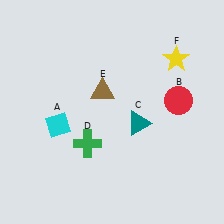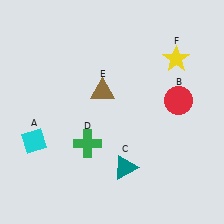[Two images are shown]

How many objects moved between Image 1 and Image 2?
2 objects moved between the two images.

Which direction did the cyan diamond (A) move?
The cyan diamond (A) moved left.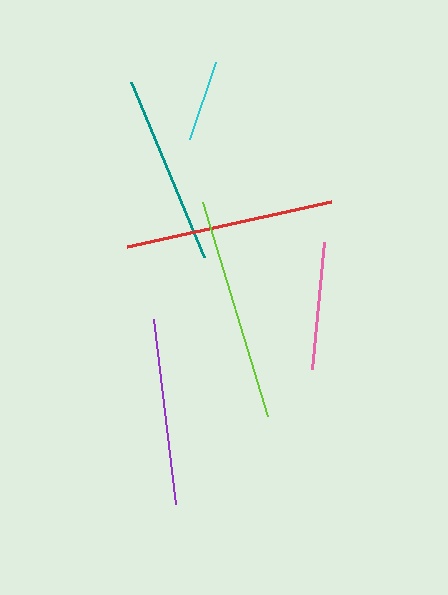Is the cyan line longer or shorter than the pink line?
The pink line is longer than the cyan line.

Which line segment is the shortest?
The cyan line is the shortest at approximately 81 pixels.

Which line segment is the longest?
The lime line is the longest at approximately 223 pixels.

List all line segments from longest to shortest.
From longest to shortest: lime, red, teal, purple, pink, cyan.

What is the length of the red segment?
The red segment is approximately 209 pixels long.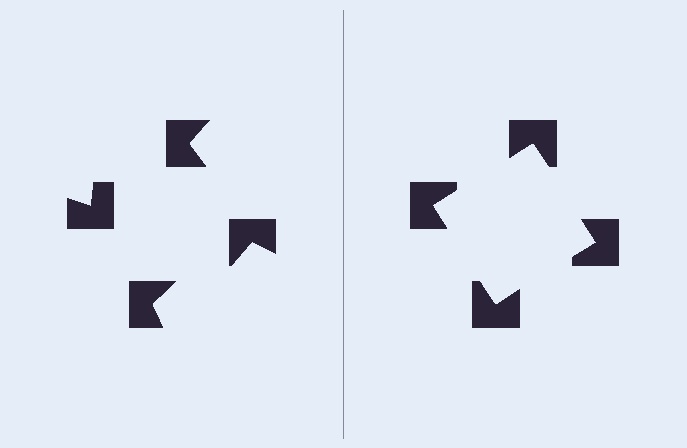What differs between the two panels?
The notched squares are positioned identically on both sides; only the wedge orientations differ. On the right they align to a square; on the left they are misaligned.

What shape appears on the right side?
An illusory square.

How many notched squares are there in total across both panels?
8 — 4 on each side.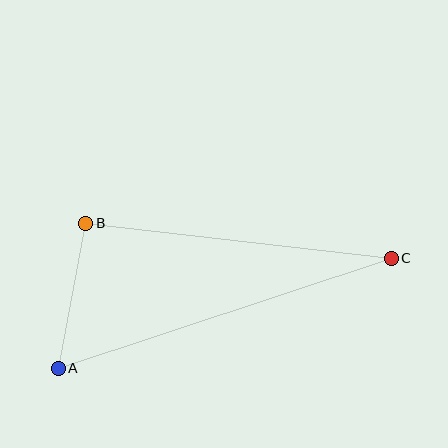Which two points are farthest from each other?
Points A and C are farthest from each other.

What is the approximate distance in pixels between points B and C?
The distance between B and C is approximately 307 pixels.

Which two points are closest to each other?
Points A and B are closest to each other.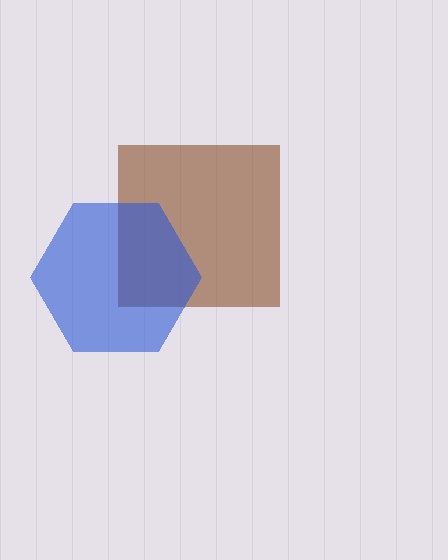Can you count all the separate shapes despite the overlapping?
Yes, there are 2 separate shapes.